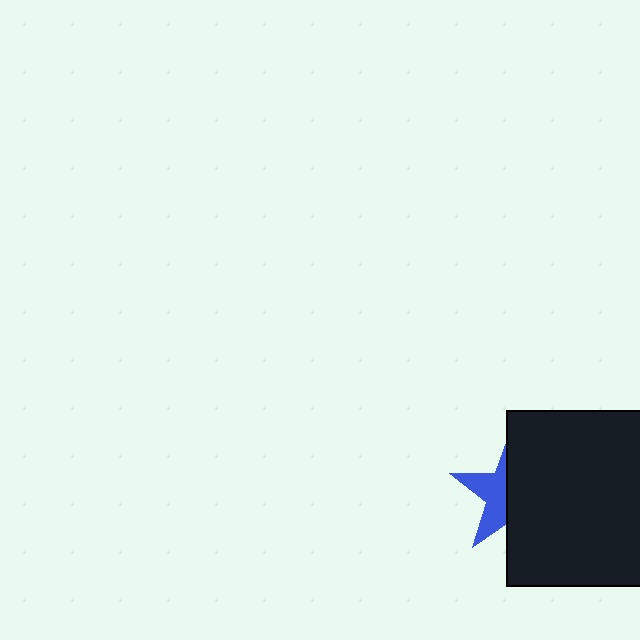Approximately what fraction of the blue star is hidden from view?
Roughly 60% of the blue star is hidden behind the black square.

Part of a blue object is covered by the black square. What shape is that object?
It is a star.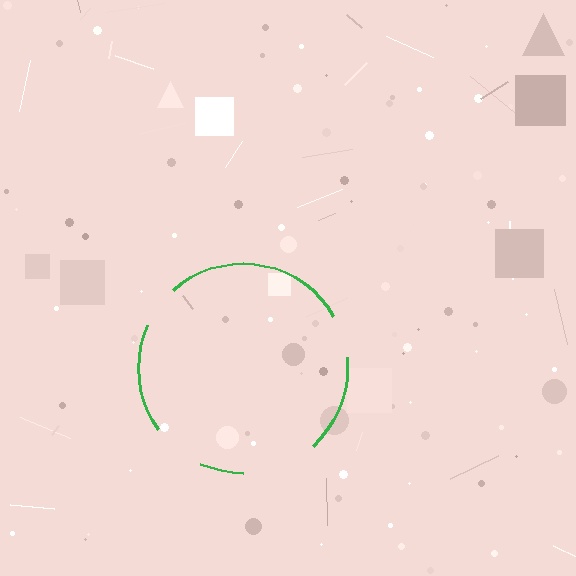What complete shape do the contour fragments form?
The contour fragments form a circle.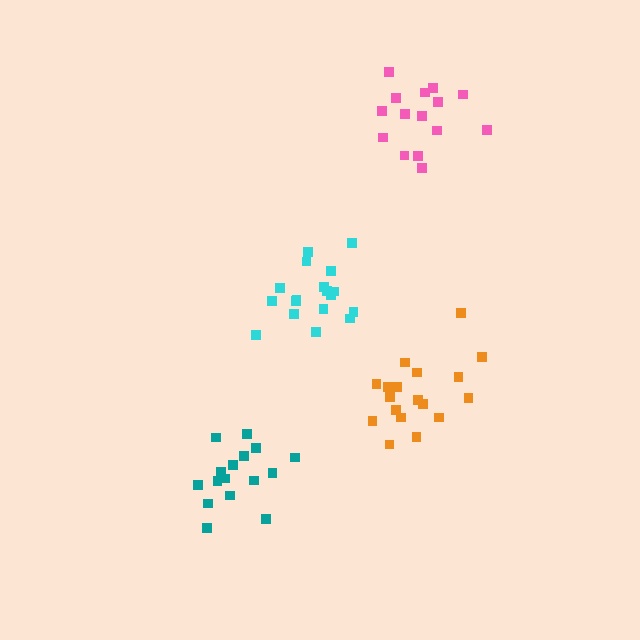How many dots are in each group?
Group 1: 18 dots, Group 2: 18 dots, Group 3: 15 dots, Group 4: 16 dots (67 total).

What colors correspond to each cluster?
The clusters are colored: cyan, orange, pink, teal.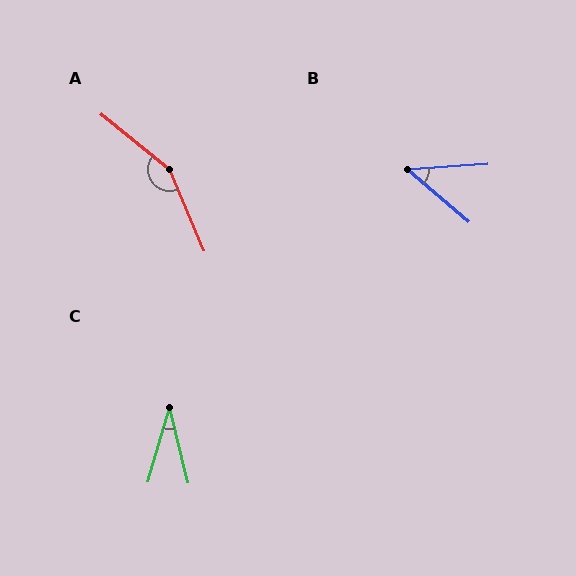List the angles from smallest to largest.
C (30°), B (45°), A (152°).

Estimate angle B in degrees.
Approximately 45 degrees.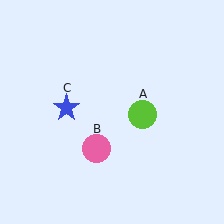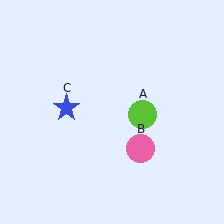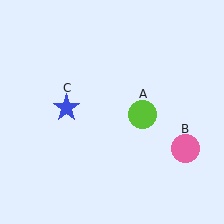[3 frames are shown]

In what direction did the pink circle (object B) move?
The pink circle (object B) moved right.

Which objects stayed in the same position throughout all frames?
Lime circle (object A) and blue star (object C) remained stationary.